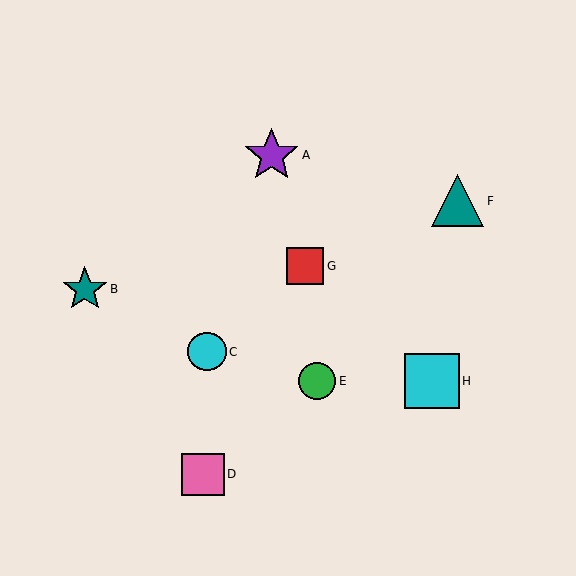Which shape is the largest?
The cyan square (labeled H) is the largest.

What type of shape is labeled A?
Shape A is a purple star.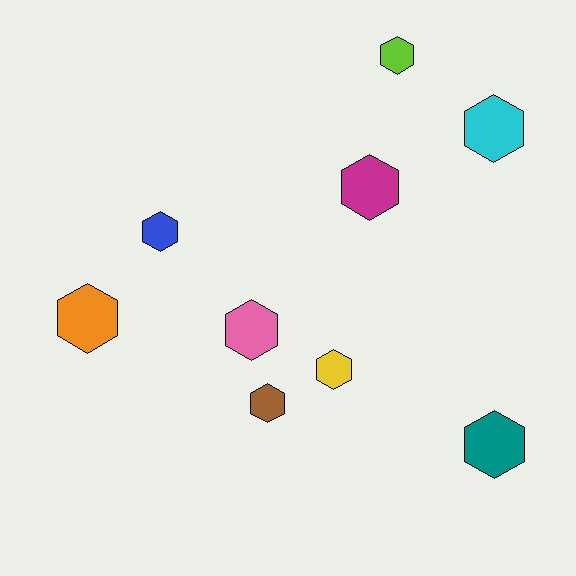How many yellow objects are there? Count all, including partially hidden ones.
There is 1 yellow object.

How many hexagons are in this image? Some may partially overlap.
There are 9 hexagons.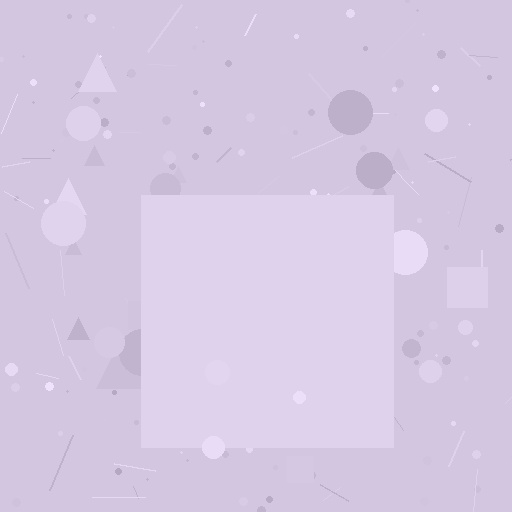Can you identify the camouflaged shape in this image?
The camouflaged shape is a square.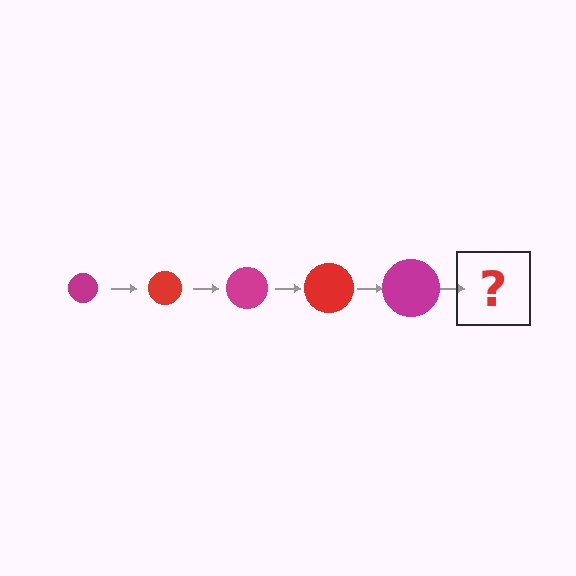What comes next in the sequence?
The next element should be a red circle, larger than the previous one.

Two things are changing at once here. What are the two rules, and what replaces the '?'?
The two rules are that the circle grows larger each step and the color cycles through magenta and red. The '?' should be a red circle, larger than the previous one.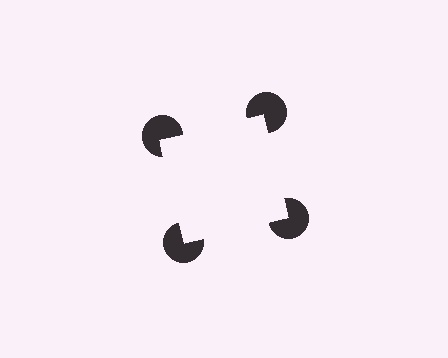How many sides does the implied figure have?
4 sides.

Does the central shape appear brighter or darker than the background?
It typically appears slightly brighter than the background, even though no actual brightness change is drawn.